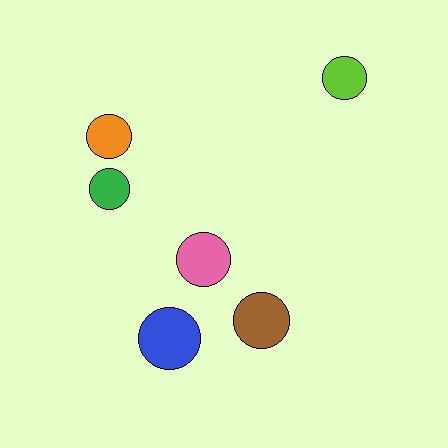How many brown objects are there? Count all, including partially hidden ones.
There is 1 brown object.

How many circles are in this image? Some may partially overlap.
There are 6 circles.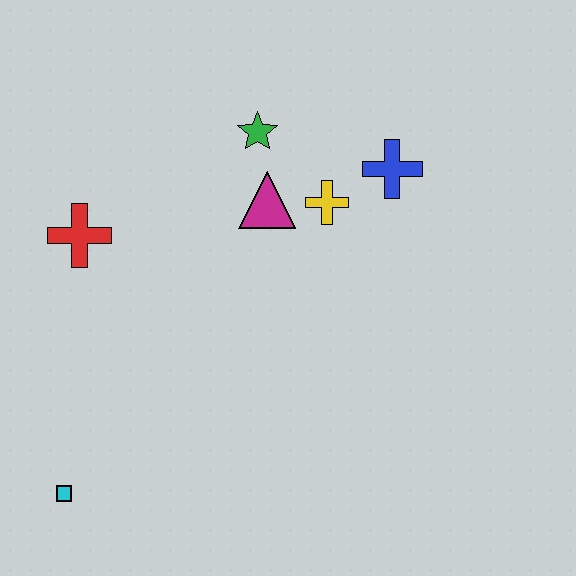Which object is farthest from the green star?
The cyan square is farthest from the green star.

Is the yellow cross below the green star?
Yes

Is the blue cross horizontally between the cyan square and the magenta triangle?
No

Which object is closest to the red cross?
The magenta triangle is closest to the red cross.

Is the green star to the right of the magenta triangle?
No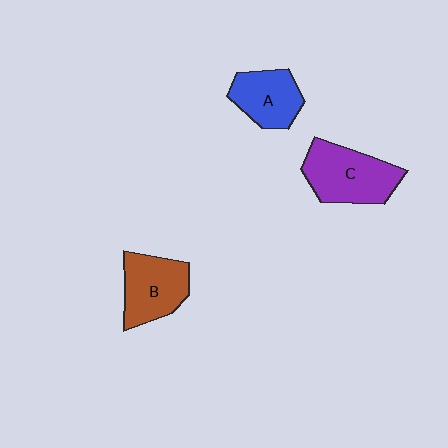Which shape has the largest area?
Shape C (purple).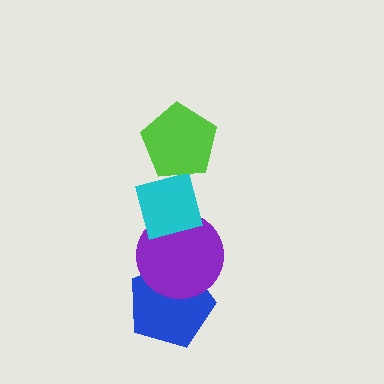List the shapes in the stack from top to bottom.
From top to bottom: the lime pentagon, the cyan square, the purple circle, the blue pentagon.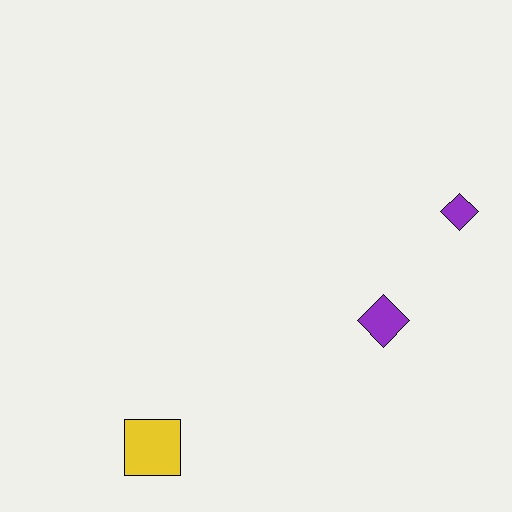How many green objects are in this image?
There are no green objects.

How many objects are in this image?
There are 3 objects.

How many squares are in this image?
There is 1 square.